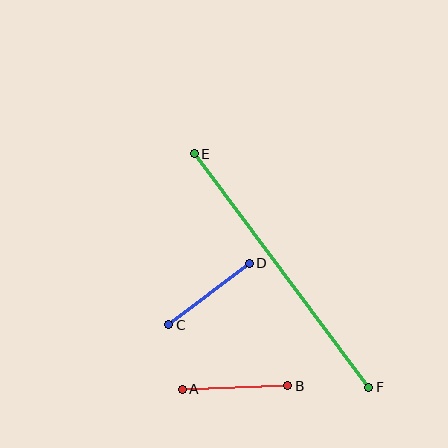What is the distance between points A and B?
The distance is approximately 105 pixels.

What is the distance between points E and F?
The distance is approximately 292 pixels.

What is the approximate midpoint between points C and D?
The midpoint is at approximately (209, 294) pixels.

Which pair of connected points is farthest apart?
Points E and F are farthest apart.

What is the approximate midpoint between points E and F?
The midpoint is at approximately (281, 270) pixels.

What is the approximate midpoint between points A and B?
The midpoint is at approximately (235, 388) pixels.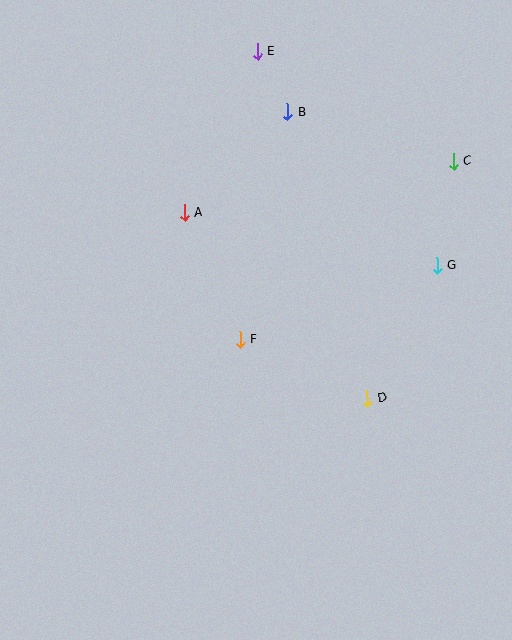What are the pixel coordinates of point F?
Point F is at (240, 339).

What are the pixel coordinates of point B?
Point B is at (288, 112).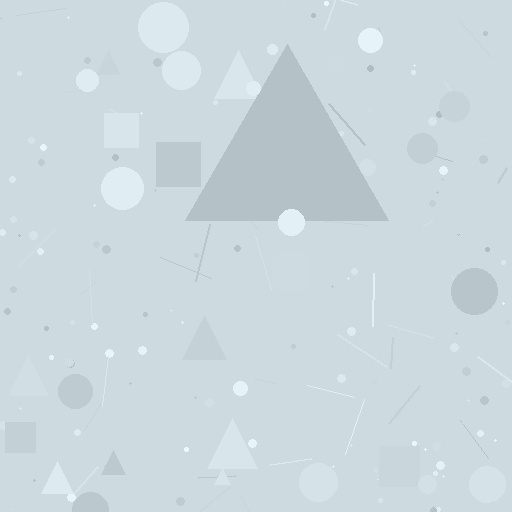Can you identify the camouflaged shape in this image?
The camouflaged shape is a triangle.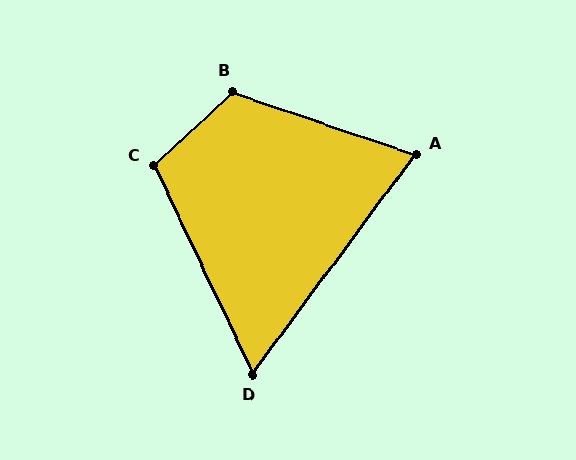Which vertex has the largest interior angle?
B, at approximately 118 degrees.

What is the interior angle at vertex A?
Approximately 72 degrees (acute).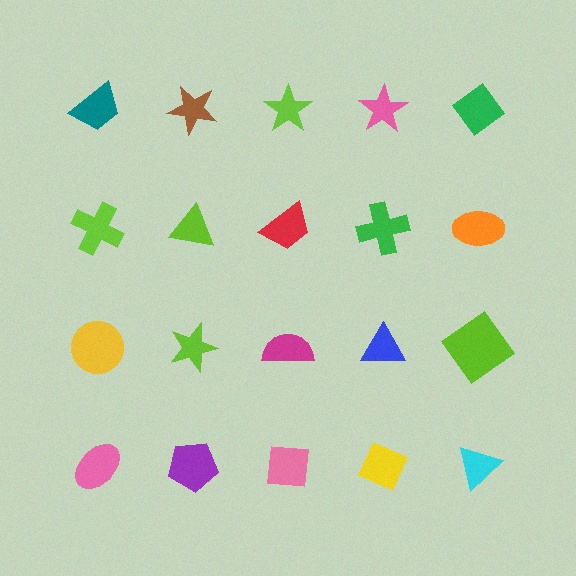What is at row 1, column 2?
A brown star.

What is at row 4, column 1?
A pink ellipse.